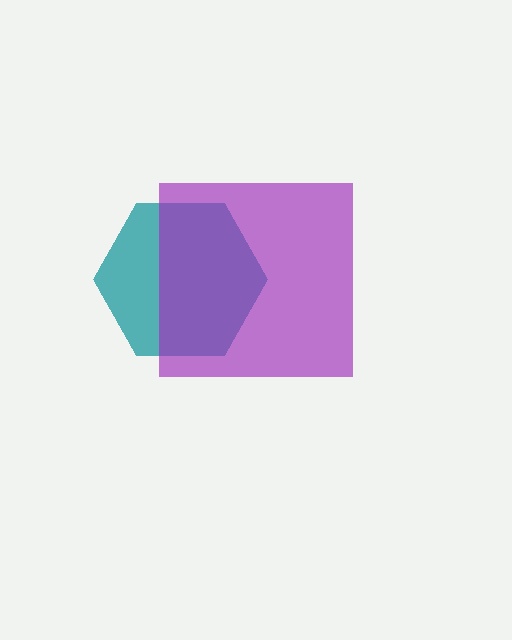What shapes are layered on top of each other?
The layered shapes are: a teal hexagon, a purple square.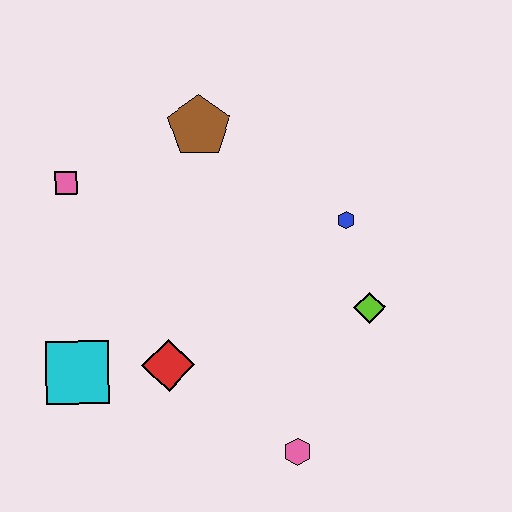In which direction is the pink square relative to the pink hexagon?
The pink square is above the pink hexagon.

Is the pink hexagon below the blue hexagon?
Yes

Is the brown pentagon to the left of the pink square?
No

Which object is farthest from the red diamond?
The brown pentagon is farthest from the red diamond.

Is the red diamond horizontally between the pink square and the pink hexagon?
Yes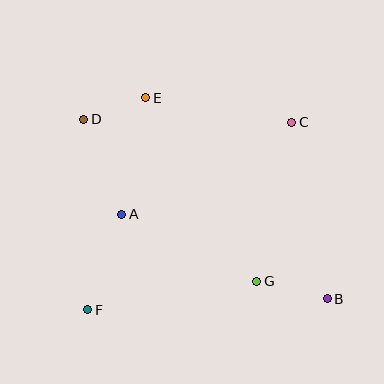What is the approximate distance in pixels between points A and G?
The distance between A and G is approximately 151 pixels.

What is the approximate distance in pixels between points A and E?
The distance between A and E is approximately 119 pixels.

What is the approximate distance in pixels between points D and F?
The distance between D and F is approximately 191 pixels.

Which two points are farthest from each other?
Points B and D are farthest from each other.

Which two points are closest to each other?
Points D and E are closest to each other.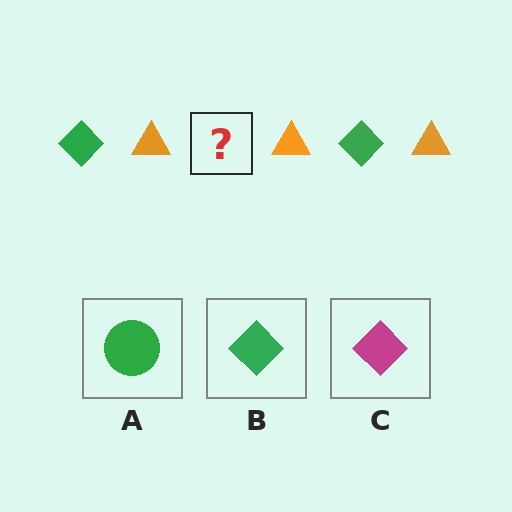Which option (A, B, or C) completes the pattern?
B.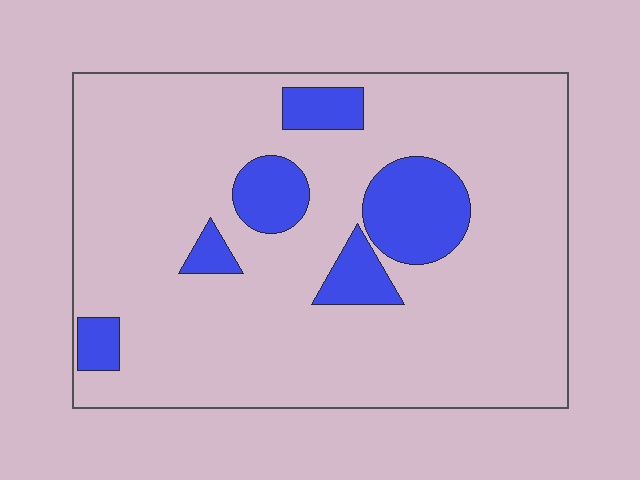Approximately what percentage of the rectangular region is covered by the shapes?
Approximately 15%.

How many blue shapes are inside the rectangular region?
6.